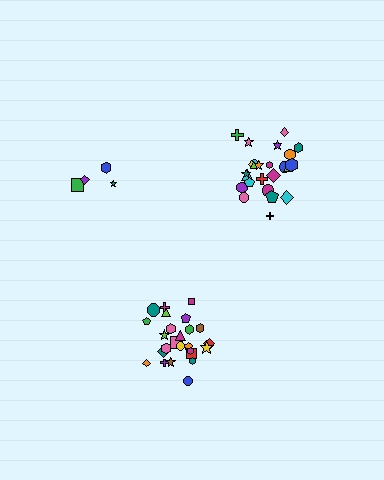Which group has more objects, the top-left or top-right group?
The top-right group.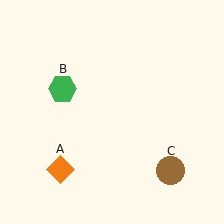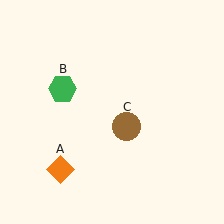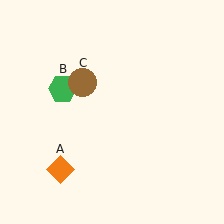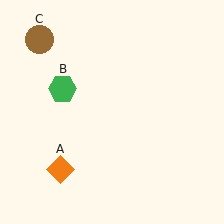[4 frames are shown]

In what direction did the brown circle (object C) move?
The brown circle (object C) moved up and to the left.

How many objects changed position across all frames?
1 object changed position: brown circle (object C).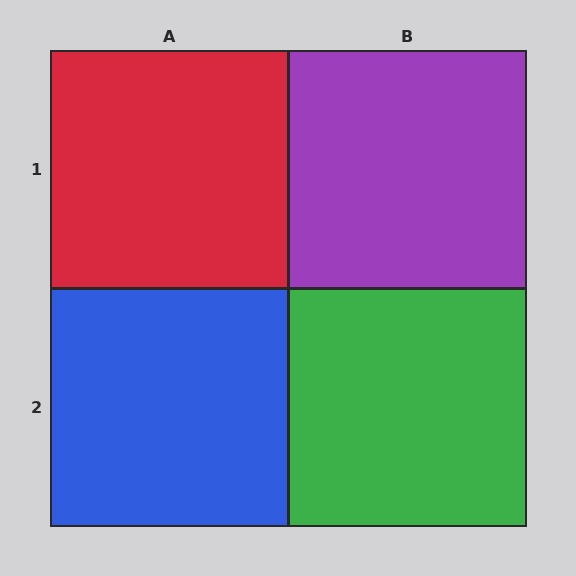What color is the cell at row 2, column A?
Blue.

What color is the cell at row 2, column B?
Green.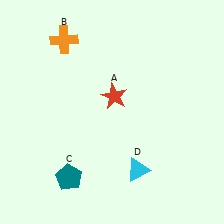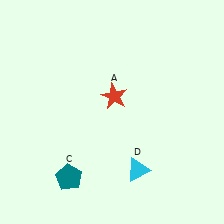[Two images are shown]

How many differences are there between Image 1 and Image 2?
There is 1 difference between the two images.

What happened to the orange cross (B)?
The orange cross (B) was removed in Image 2. It was in the top-left area of Image 1.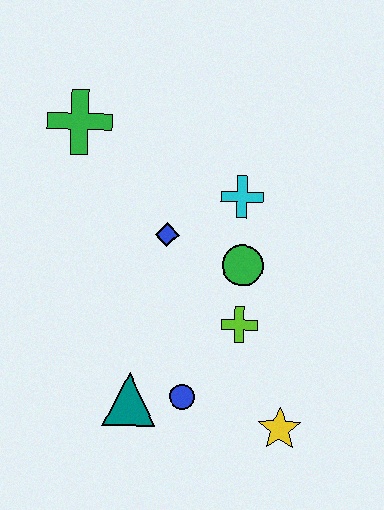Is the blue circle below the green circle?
Yes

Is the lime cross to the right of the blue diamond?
Yes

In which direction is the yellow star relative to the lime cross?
The yellow star is below the lime cross.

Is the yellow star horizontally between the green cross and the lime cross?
No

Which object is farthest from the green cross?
The yellow star is farthest from the green cross.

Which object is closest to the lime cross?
The green circle is closest to the lime cross.